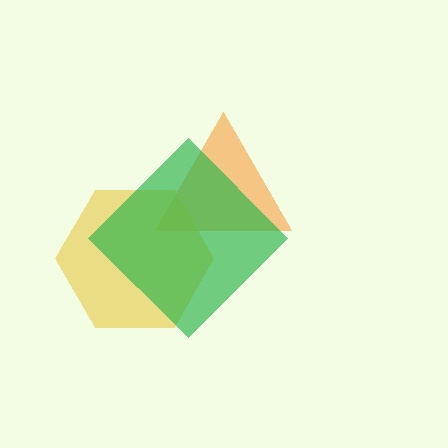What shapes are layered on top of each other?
The layered shapes are: an orange triangle, a yellow hexagon, a green diamond.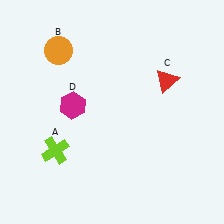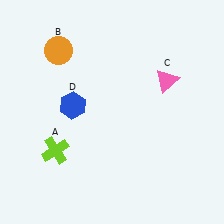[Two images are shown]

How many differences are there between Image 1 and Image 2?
There are 2 differences between the two images.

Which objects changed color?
C changed from red to pink. D changed from magenta to blue.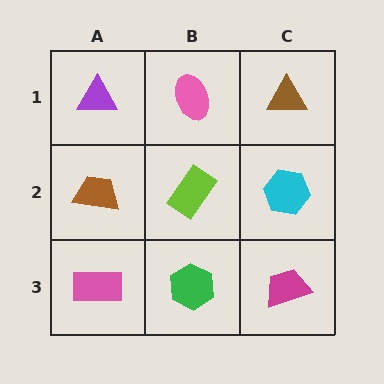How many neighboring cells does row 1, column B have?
3.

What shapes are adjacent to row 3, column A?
A brown trapezoid (row 2, column A), a green hexagon (row 3, column B).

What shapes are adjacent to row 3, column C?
A cyan hexagon (row 2, column C), a green hexagon (row 3, column B).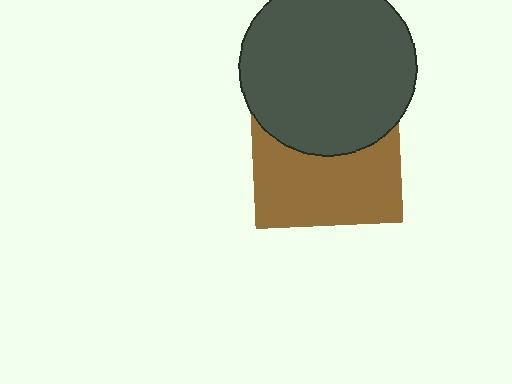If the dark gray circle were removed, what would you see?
You would see the complete brown square.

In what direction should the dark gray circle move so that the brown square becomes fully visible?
The dark gray circle should move up. That is the shortest direction to clear the overlap and leave the brown square fully visible.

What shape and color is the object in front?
The object in front is a dark gray circle.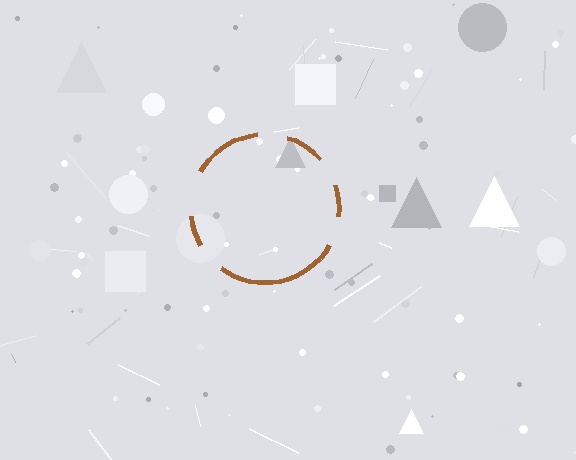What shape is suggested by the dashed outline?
The dashed outline suggests a circle.